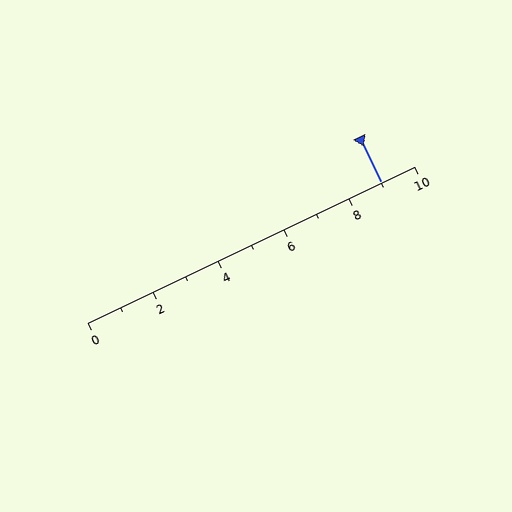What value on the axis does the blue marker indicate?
The marker indicates approximately 9.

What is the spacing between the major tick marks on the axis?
The major ticks are spaced 2 apart.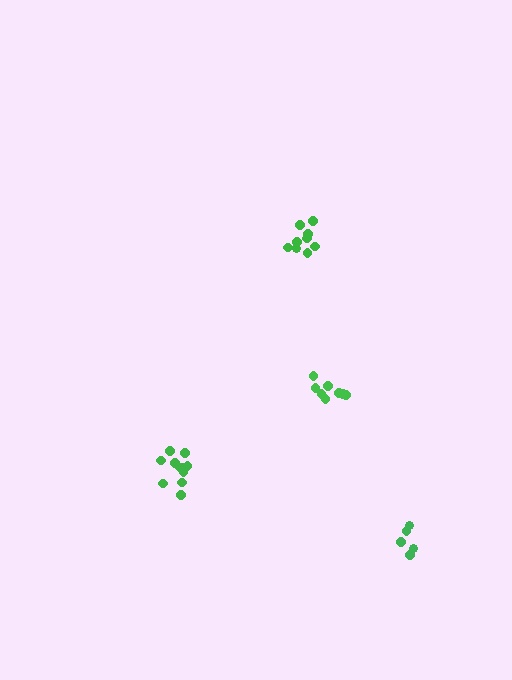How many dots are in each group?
Group 1: 8 dots, Group 2: 11 dots, Group 3: 5 dots, Group 4: 9 dots (33 total).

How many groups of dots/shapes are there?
There are 4 groups.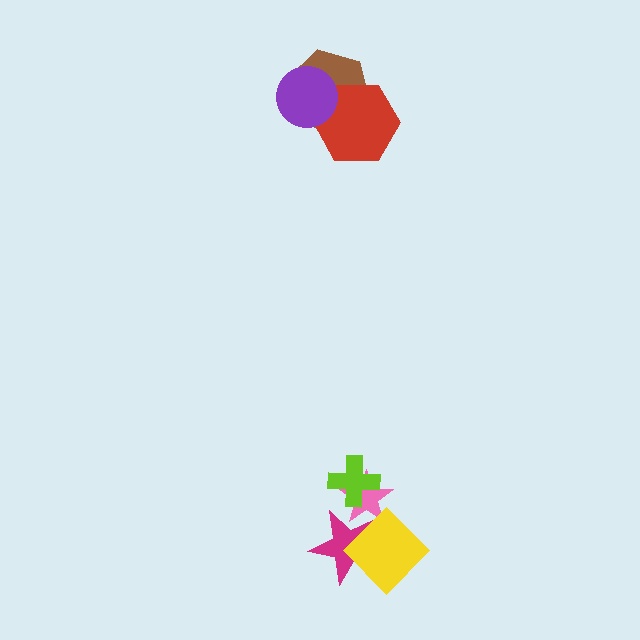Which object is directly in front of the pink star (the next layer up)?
The lime cross is directly in front of the pink star.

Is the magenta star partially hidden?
Yes, it is partially covered by another shape.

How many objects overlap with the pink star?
3 objects overlap with the pink star.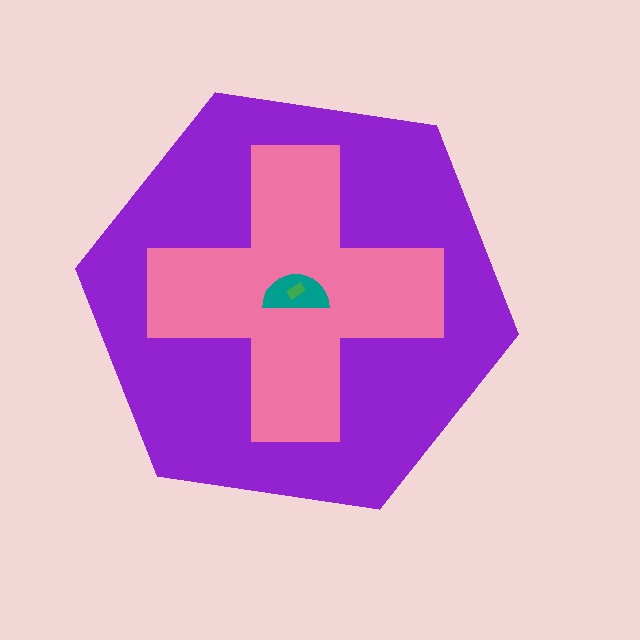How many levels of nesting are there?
4.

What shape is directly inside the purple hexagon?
The pink cross.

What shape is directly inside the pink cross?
The teal semicircle.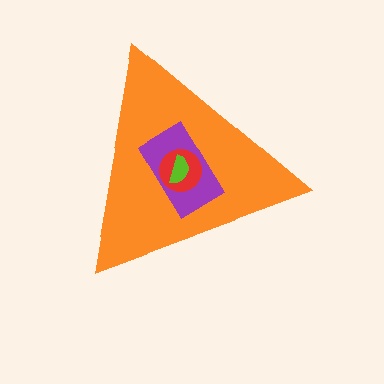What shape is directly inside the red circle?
The lime semicircle.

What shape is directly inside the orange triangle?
The purple rectangle.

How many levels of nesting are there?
4.